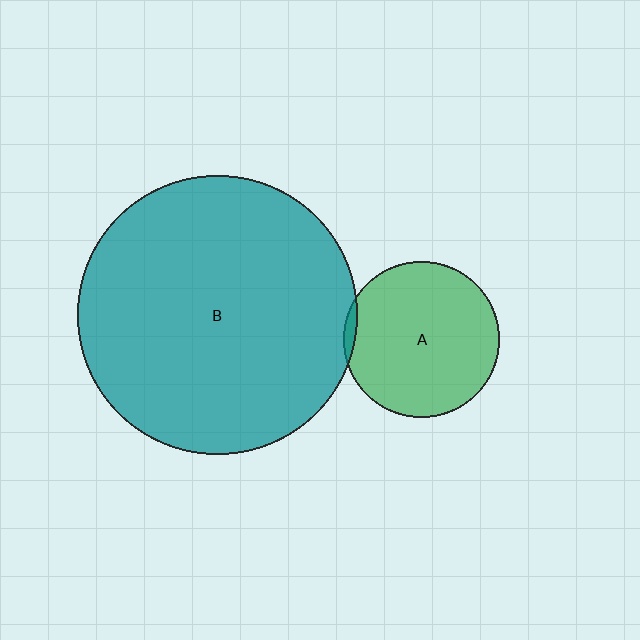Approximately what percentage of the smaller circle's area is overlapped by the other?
Approximately 5%.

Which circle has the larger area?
Circle B (teal).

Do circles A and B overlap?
Yes.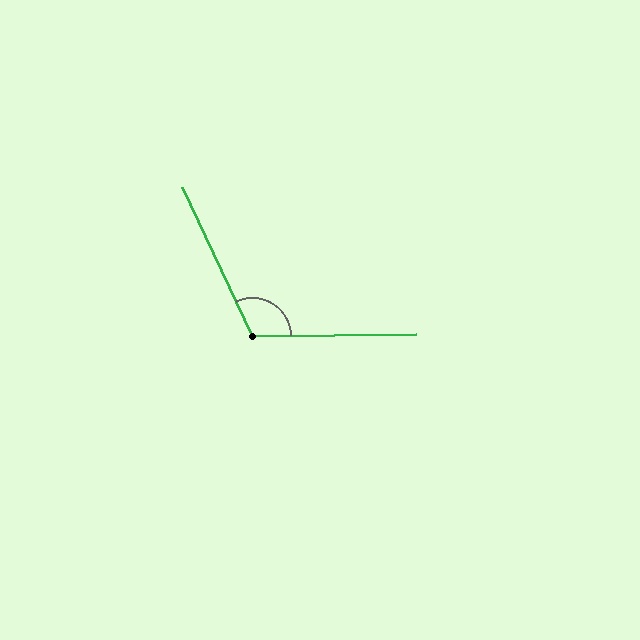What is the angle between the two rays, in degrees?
Approximately 115 degrees.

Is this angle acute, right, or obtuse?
It is obtuse.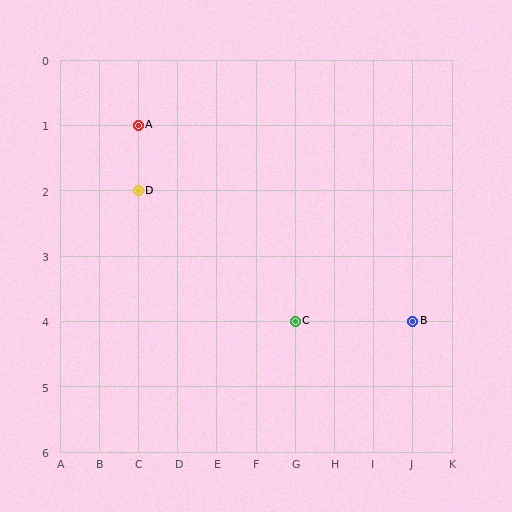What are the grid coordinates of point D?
Point D is at grid coordinates (C, 2).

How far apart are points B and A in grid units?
Points B and A are 7 columns and 3 rows apart (about 7.6 grid units diagonally).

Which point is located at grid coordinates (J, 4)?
Point B is at (J, 4).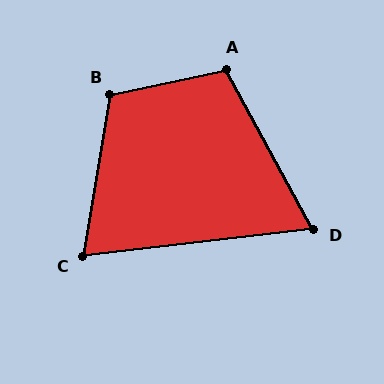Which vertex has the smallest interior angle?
D, at approximately 68 degrees.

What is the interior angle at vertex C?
Approximately 74 degrees (acute).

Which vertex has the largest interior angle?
B, at approximately 112 degrees.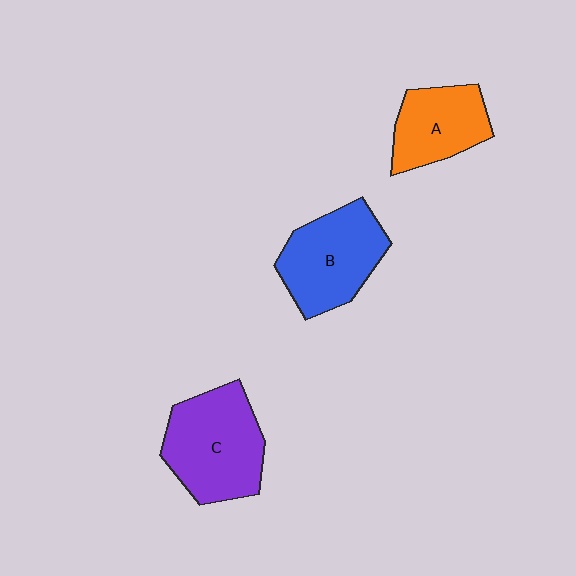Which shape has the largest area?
Shape C (purple).